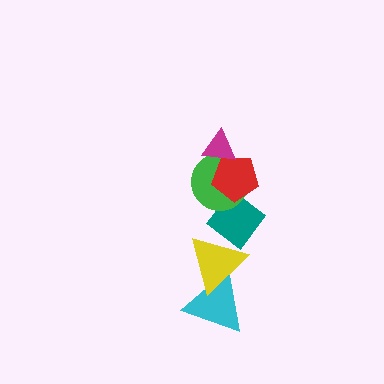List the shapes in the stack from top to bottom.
From top to bottom: the magenta triangle, the red pentagon, the green circle, the teal diamond, the yellow triangle, the cyan triangle.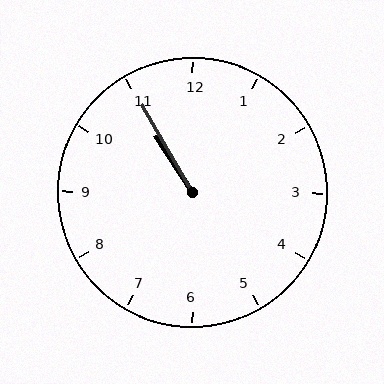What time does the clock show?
10:55.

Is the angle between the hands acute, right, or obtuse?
It is acute.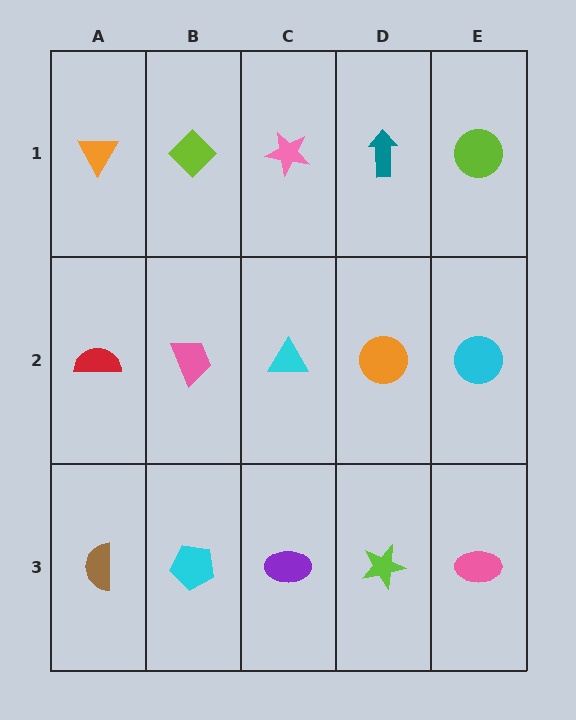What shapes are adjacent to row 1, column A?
A red semicircle (row 2, column A), a lime diamond (row 1, column B).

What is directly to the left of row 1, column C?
A lime diamond.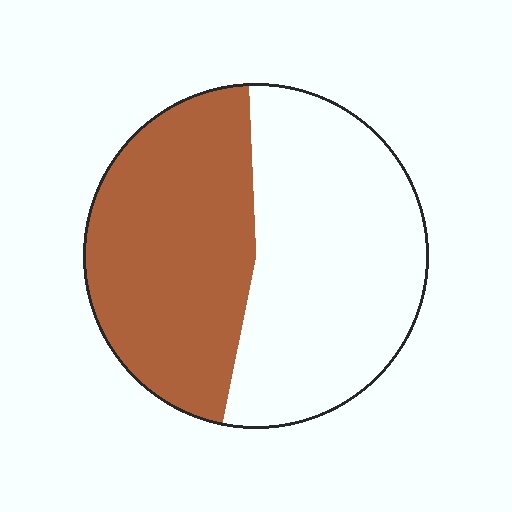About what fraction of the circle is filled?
About one half (1/2).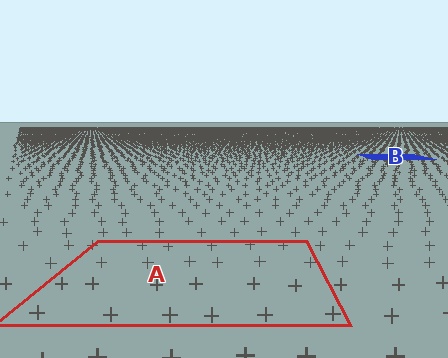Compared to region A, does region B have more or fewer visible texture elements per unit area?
Region B has more texture elements per unit area — they are packed more densely because it is farther away.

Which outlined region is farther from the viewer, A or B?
Region B is farther from the viewer — the texture elements inside it appear smaller and more densely packed.